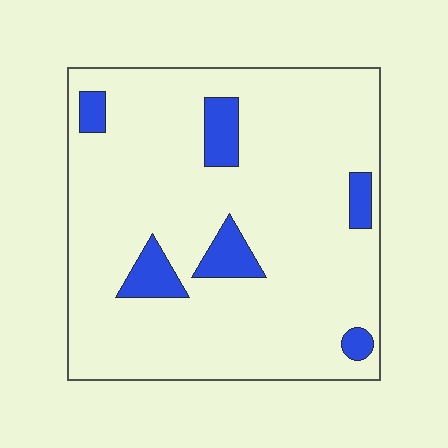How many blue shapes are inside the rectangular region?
6.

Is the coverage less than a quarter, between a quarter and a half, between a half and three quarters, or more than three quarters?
Less than a quarter.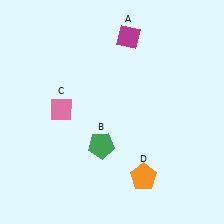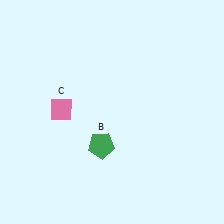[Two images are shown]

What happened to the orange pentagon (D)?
The orange pentagon (D) was removed in Image 2. It was in the bottom-right area of Image 1.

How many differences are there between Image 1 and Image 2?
There are 2 differences between the two images.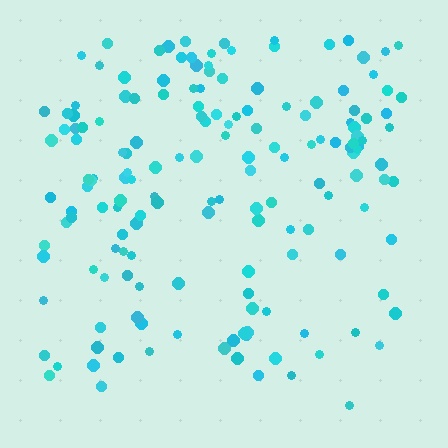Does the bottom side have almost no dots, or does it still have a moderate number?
Still a moderate number, just noticeably fewer than the top.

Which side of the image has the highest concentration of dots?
The top.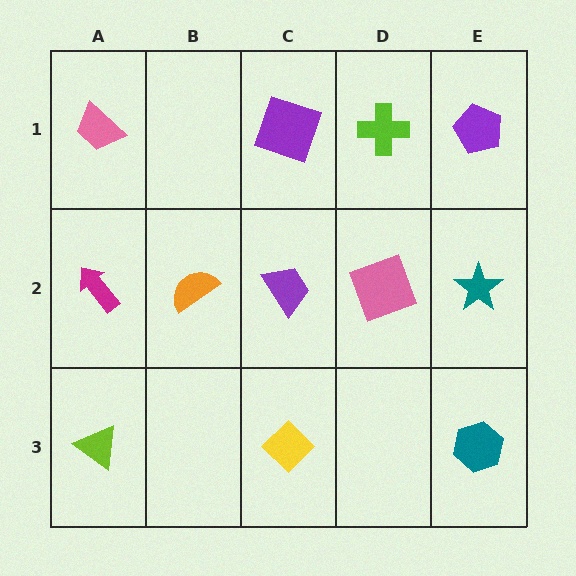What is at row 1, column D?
A lime cross.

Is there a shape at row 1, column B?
No, that cell is empty.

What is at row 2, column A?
A magenta arrow.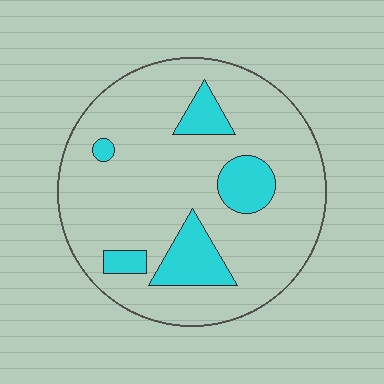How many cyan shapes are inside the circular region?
5.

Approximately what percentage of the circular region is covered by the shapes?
Approximately 15%.